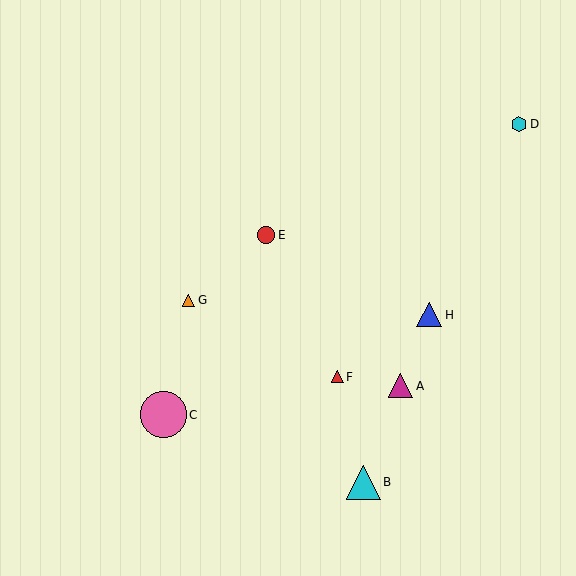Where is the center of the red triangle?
The center of the red triangle is at (337, 377).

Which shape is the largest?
The pink circle (labeled C) is the largest.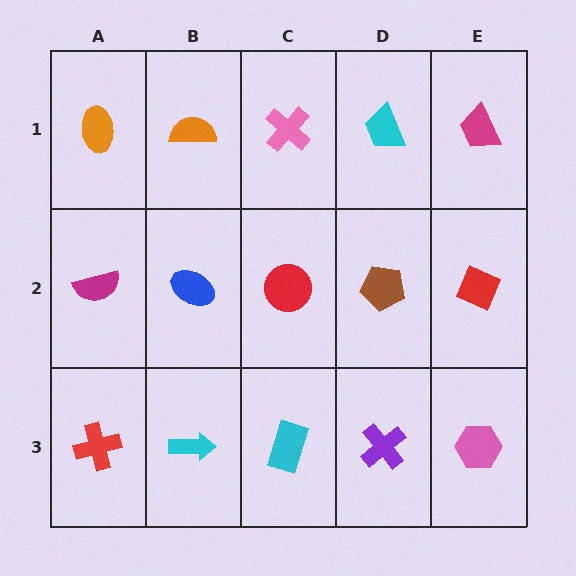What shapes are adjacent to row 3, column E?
A red diamond (row 2, column E), a purple cross (row 3, column D).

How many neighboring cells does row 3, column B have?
3.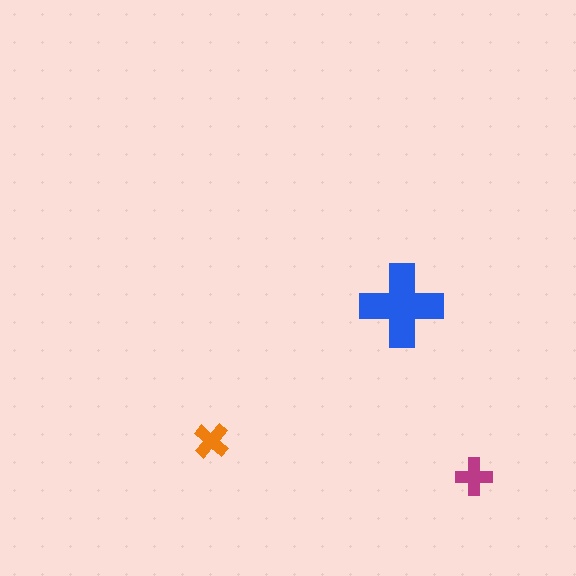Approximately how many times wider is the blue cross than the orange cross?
About 2.5 times wider.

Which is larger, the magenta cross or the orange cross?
The magenta one.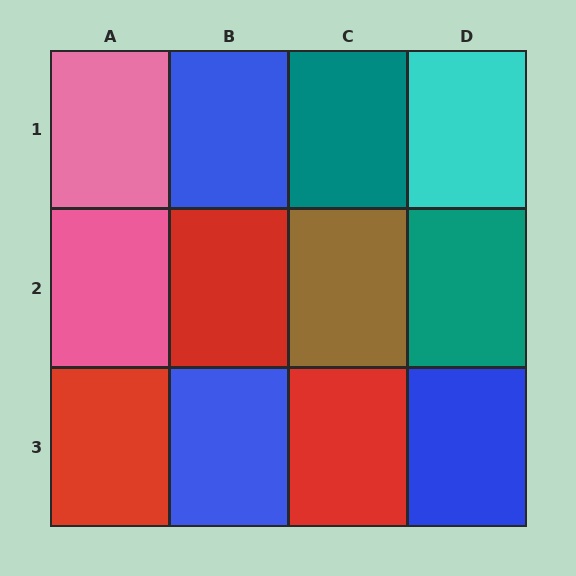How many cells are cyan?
1 cell is cyan.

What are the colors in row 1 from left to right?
Pink, blue, teal, cyan.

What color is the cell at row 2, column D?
Teal.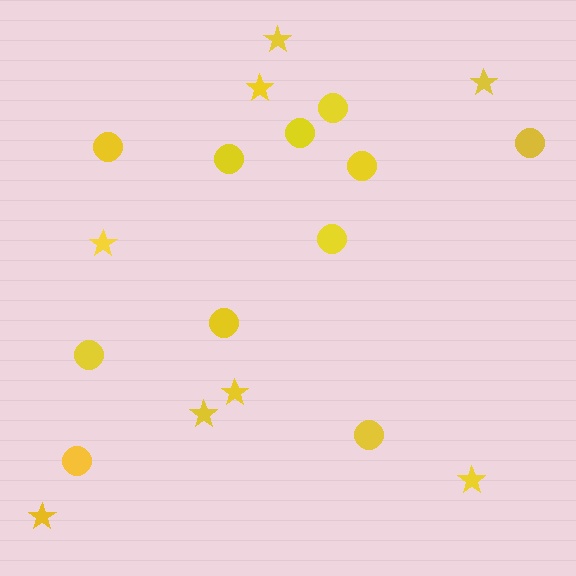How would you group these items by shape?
There are 2 groups: one group of stars (8) and one group of circles (11).